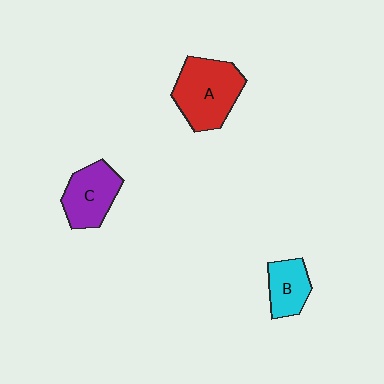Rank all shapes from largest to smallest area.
From largest to smallest: A (red), C (purple), B (cyan).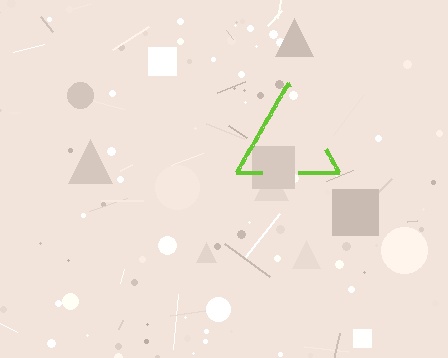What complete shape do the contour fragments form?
The contour fragments form a triangle.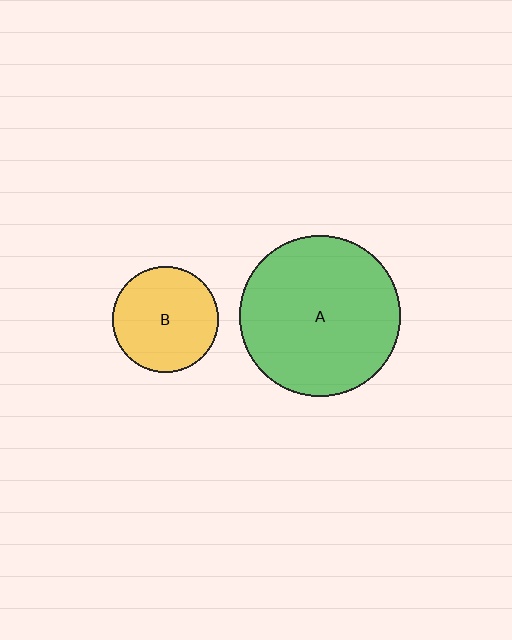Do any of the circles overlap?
No, none of the circles overlap.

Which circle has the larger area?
Circle A (green).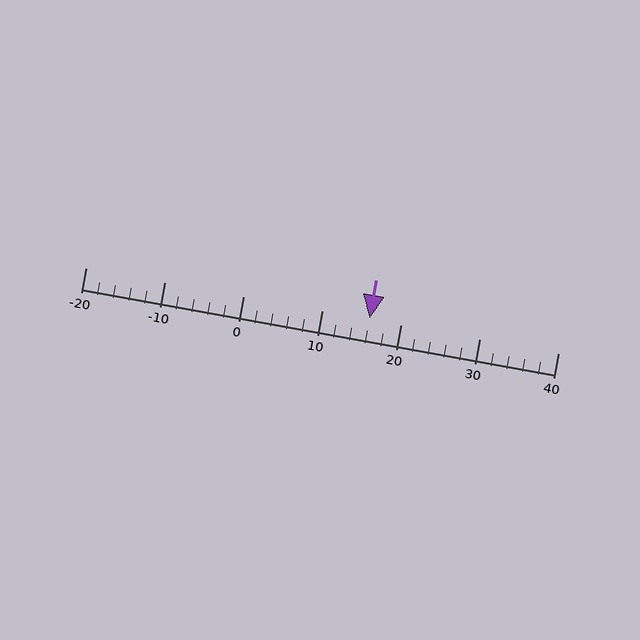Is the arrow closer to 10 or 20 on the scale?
The arrow is closer to 20.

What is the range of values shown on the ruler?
The ruler shows values from -20 to 40.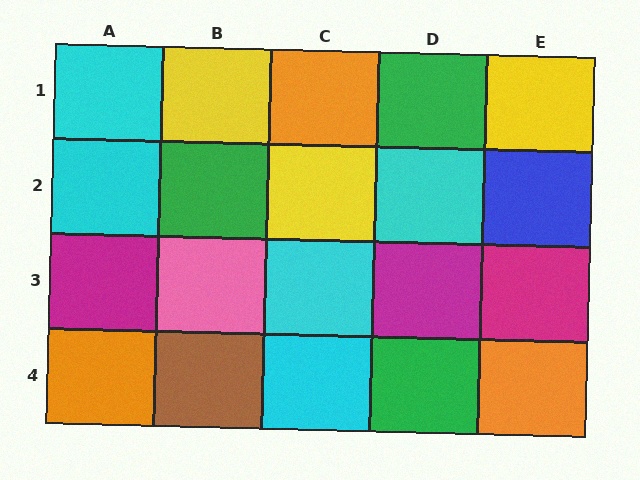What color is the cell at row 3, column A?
Magenta.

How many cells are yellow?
3 cells are yellow.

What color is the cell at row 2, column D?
Cyan.